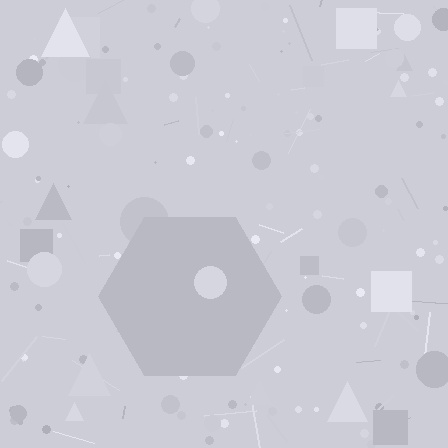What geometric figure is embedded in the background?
A hexagon is embedded in the background.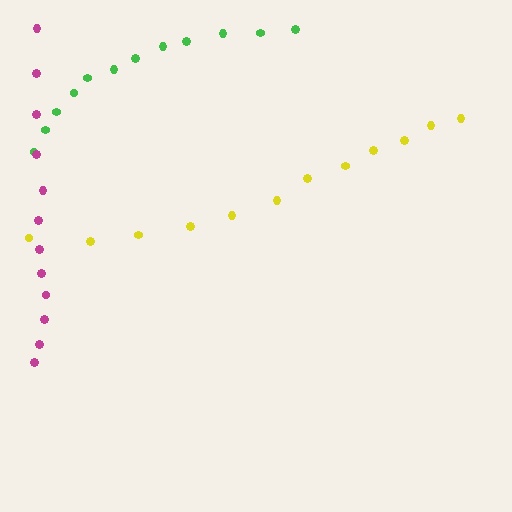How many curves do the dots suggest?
There are 3 distinct paths.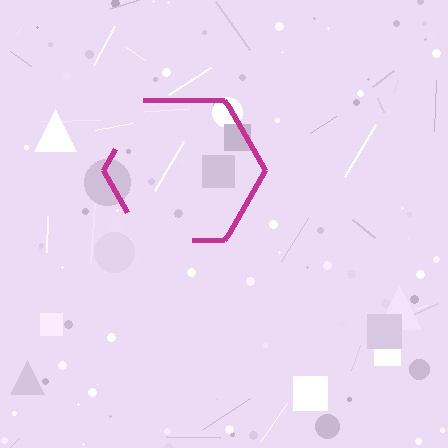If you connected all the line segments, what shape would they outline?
They would outline a hexagon.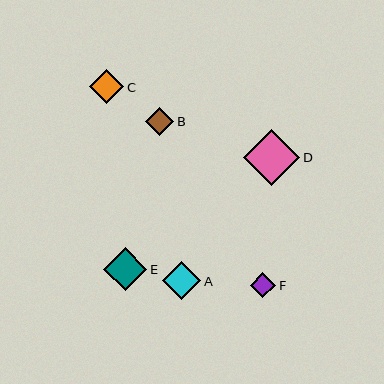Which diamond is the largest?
Diamond D is the largest with a size of approximately 57 pixels.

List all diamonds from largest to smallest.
From largest to smallest: D, E, A, C, B, F.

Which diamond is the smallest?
Diamond F is the smallest with a size of approximately 25 pixels.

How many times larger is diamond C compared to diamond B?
Diamond C is approximately 1.2 times the size of diamond B.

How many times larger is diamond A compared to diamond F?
Diamond A is approximately 1.5 times the size of diamond F.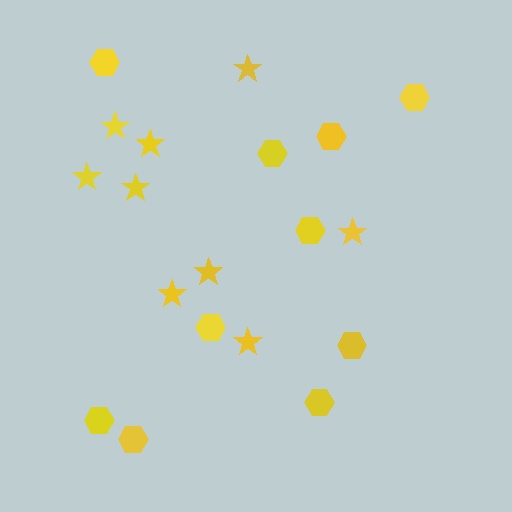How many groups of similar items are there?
There are 2 groups: one group of hexagons (10) and one group of stars (9).